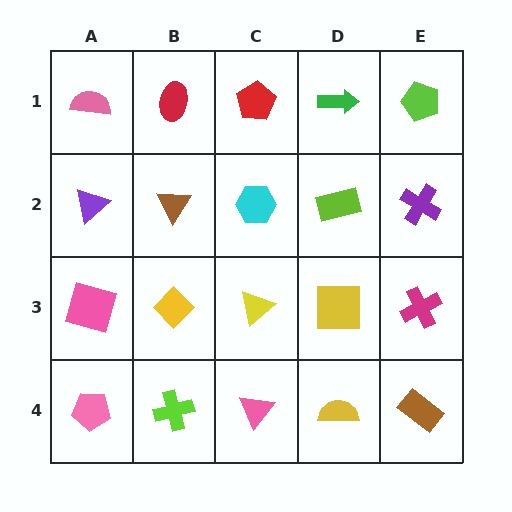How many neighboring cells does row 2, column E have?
3.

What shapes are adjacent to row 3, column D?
A lime rectangle (row 2, column D), a yellow semicircle (row 4, column D), a yellow triangle (row 3, column C), a magenta cross (row 3, column E).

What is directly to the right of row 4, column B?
A pink triangle.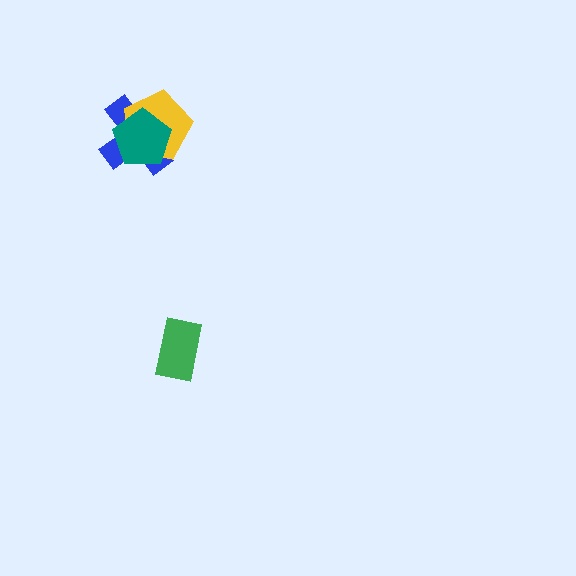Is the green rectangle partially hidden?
No, no other shape covers it.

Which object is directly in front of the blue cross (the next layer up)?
The yellow pentagon is directly in front of the blue cross.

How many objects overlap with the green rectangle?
0 objects overlap with the green rectangle.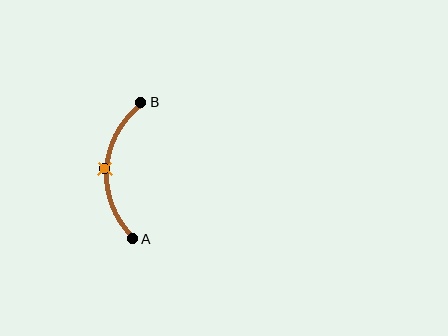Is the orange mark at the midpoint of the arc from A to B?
Yes. The orange mark lies on the arc at equal arc-length from both A and B — it is the arc midpoint.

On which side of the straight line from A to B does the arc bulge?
The arc bulges to the left of the straight line connecting A and B.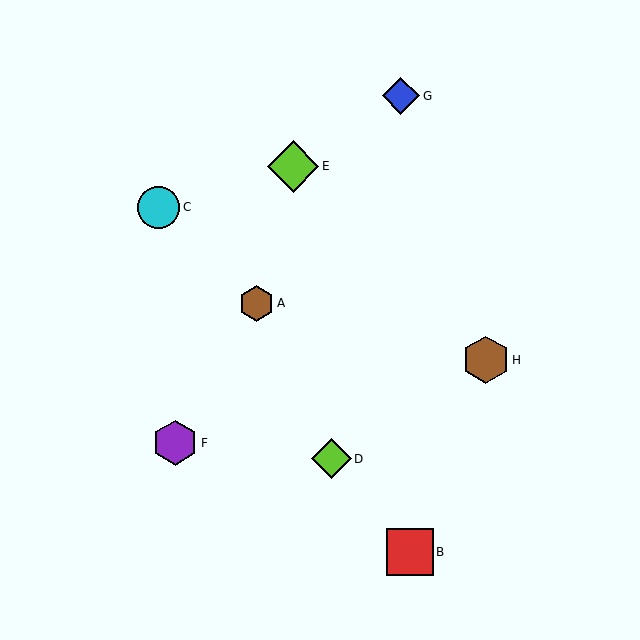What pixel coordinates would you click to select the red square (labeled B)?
Click at (410, 552) to select the red square B.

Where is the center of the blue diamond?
The center of the blue diamond is at (401, 96).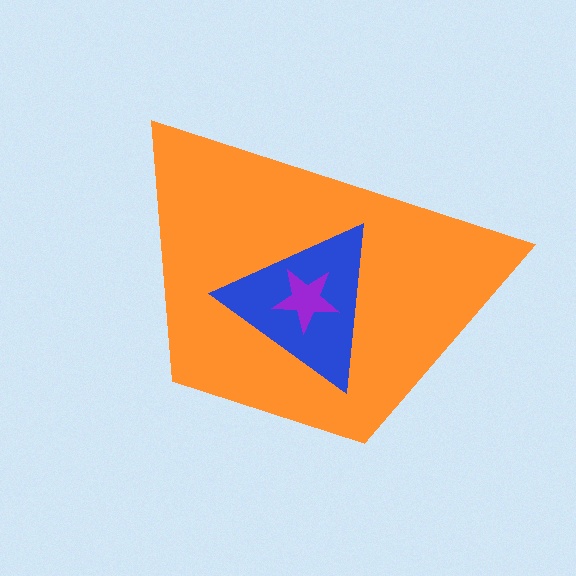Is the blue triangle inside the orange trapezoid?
Yes.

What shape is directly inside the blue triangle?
The purple star.